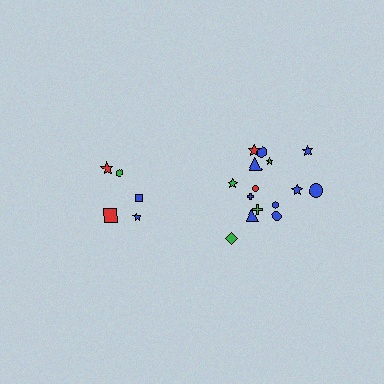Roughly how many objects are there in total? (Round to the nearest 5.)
Roughly 20 objects in total.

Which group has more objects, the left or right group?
The right group.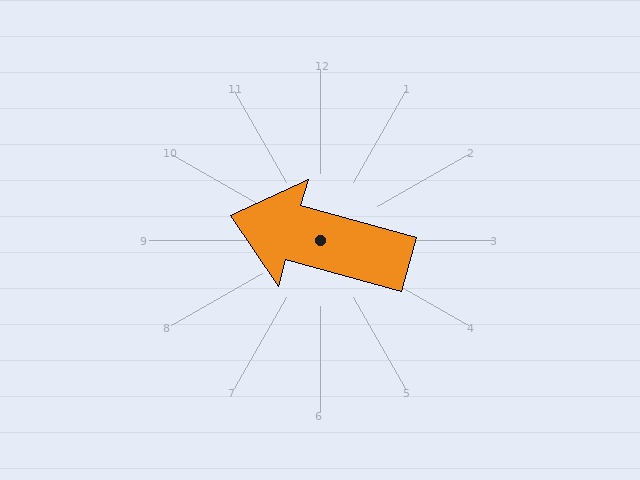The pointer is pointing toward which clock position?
Roughly 10 o'clock.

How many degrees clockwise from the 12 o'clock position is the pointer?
Approximately 285 degrees.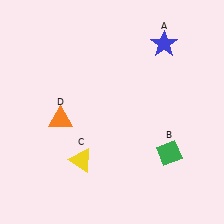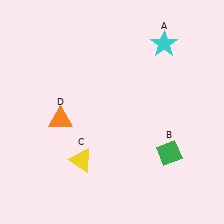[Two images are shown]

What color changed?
The star (A) changed from blue in Image 1 to cyan in Image 2.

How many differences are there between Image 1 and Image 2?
There is 1 difference between the two images.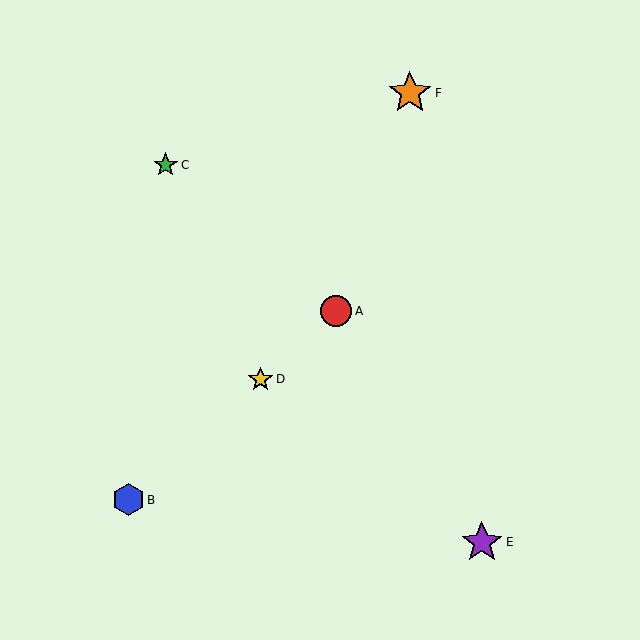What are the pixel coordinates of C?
Object C is at (166, 165).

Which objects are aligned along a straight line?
Objects A, B, D are aligned along a straight line.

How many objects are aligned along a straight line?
3 objects (A, B, D) are aligned along a straight line.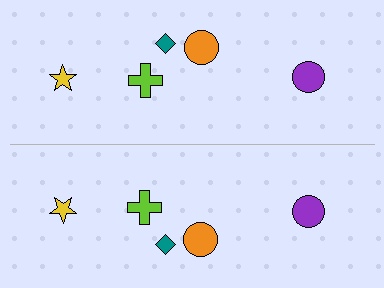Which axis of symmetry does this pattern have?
The pattern has a horizontal axis of symmetry running through the center of the image.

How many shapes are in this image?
There are 10 shapes in this image.